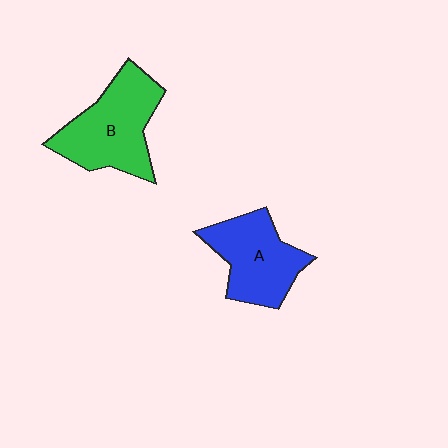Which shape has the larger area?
Shape B (green).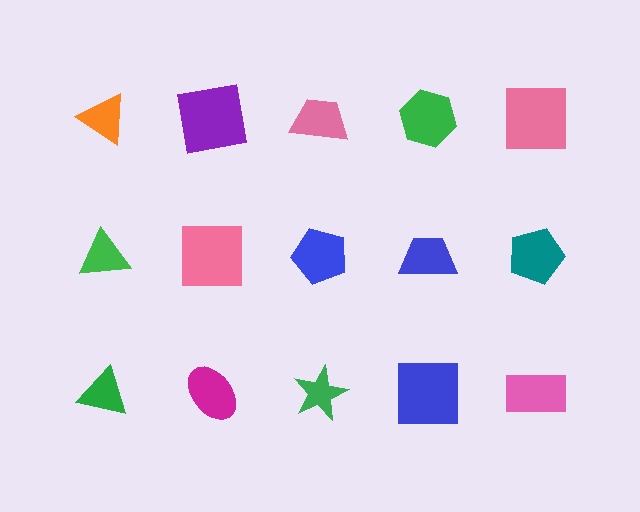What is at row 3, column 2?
A magenta ellipse.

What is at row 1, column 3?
A pink trapezoid.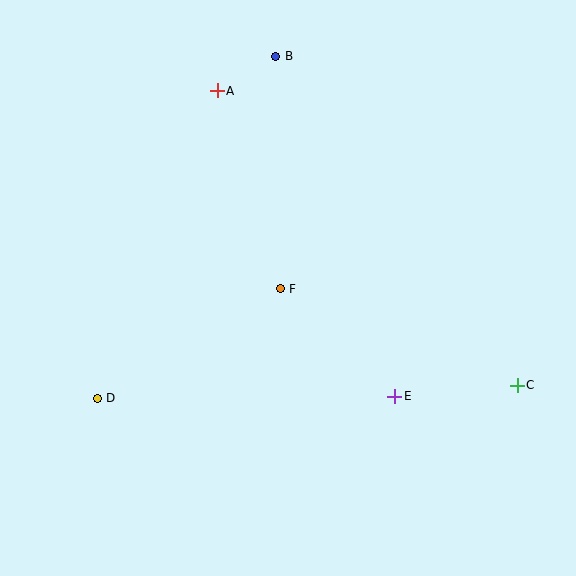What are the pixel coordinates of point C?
Point C is at (517, 385).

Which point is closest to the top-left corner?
Point A is closest to the top-left corner.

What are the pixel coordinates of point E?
Point E is at (395, 396).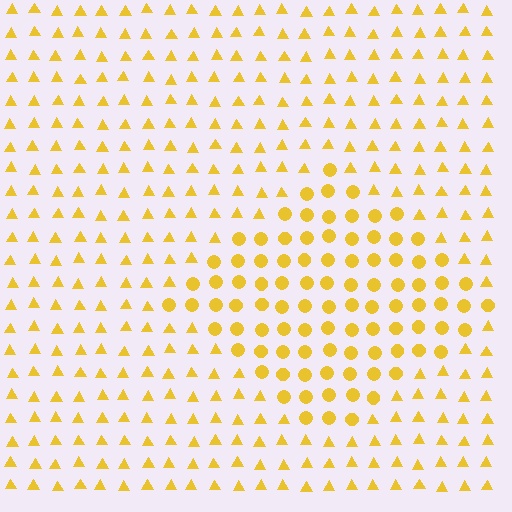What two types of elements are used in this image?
The image uses circles inside the diamond region and triangles outside it.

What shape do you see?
I see a diamond.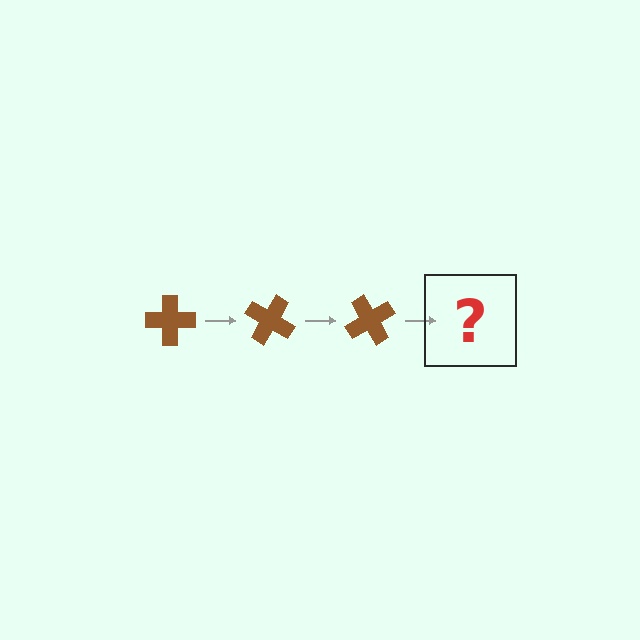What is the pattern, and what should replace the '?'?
The pattern is that the cross rotates 30 degrees each step. The '?' should be a brown cross rotated 90 degrees.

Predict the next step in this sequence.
The next step is a brown cross rotated 90 degrees.